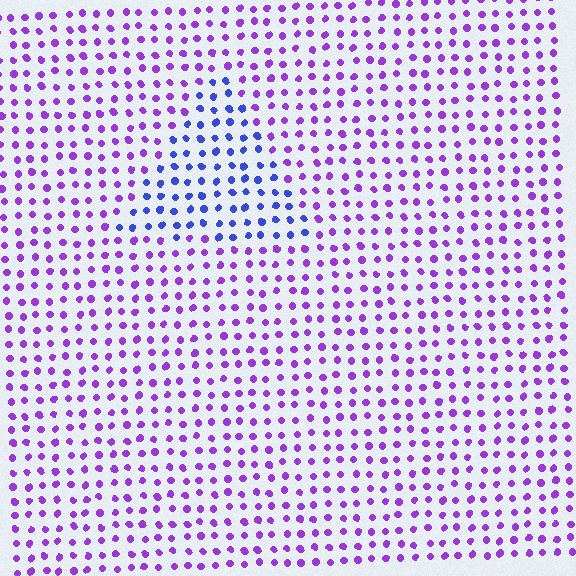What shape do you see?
I see a triangle.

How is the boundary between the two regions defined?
The boundary is defined purely by a slight shift in hue (about 44 degrees). Spacing, size, and orientation are identical on both sides.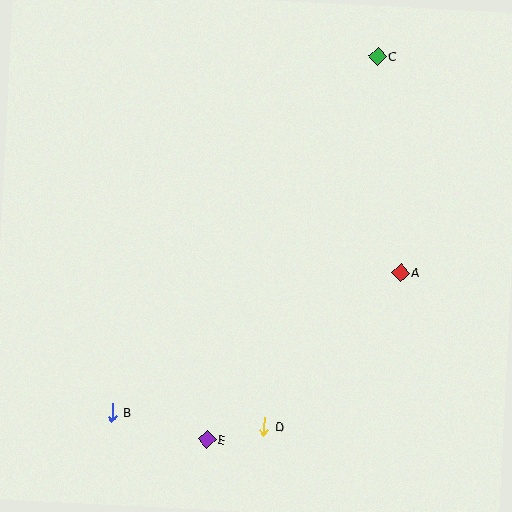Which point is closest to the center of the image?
Point A at (401, 273) is closest to the center.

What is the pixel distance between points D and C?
The distance between D and C is 387 pixels.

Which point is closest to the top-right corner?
Point C is closest to the top-right corner.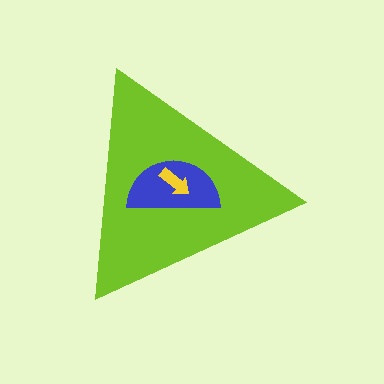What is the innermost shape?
The yellow arrow.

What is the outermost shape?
The lime triangle.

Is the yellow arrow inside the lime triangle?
Yes.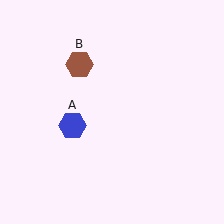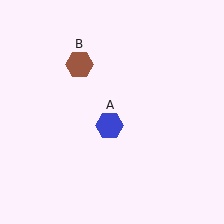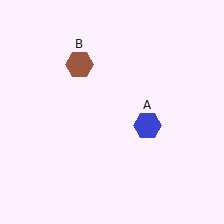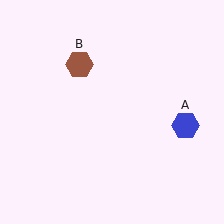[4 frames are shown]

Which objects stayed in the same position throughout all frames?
Brown hexagon (object B) remained stationary.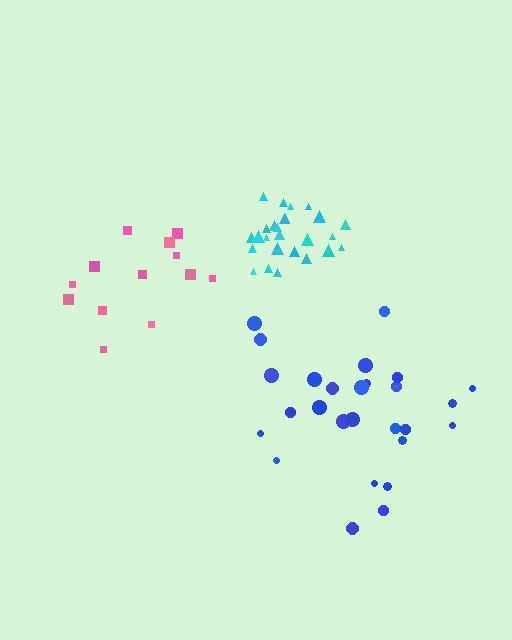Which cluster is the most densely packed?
Cyan.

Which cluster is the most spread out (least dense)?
Pink.